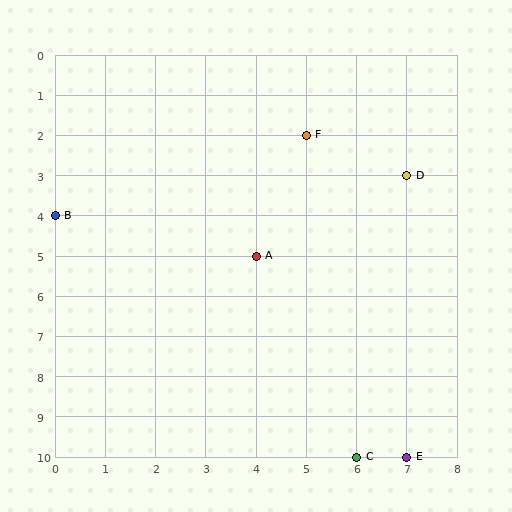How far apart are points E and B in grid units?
Points E and B are 7 columns and 6 rows apart (about 9.2 grid units diagonally).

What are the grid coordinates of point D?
Point D is at grid coordinates (7, 3).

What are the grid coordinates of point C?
Point C is at grid coordinates (6, 10).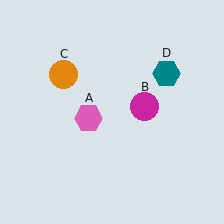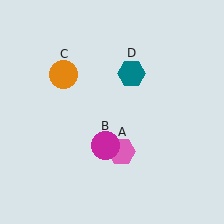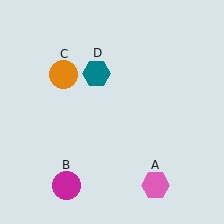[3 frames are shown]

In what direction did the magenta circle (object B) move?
The magenta circle (object B) moved down and to the left.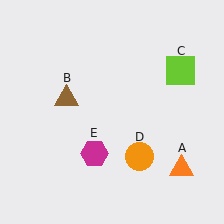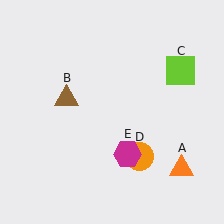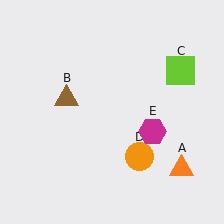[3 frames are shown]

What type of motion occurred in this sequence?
The magenta hexagon (object E) rotated counterclockwise around the center of the scene.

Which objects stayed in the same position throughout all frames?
Orange triangle (object A) and brown triangle (object B) and lime square (object C) and orange circle (object D) remained stationary.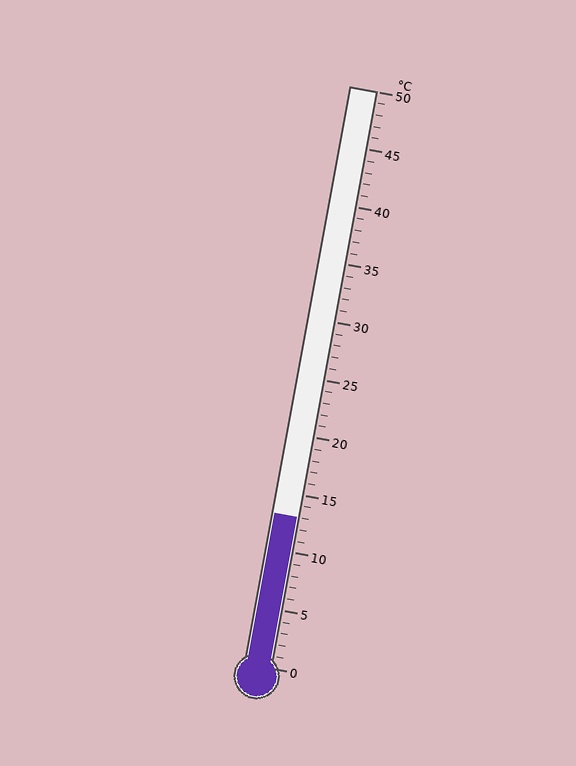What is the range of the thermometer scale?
The thermometer scale ranges from 0°C to 50°C.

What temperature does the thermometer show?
The thermometer shows approximately 13°C.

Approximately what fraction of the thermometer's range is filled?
The thermometer is filled to approximately 25% of its range.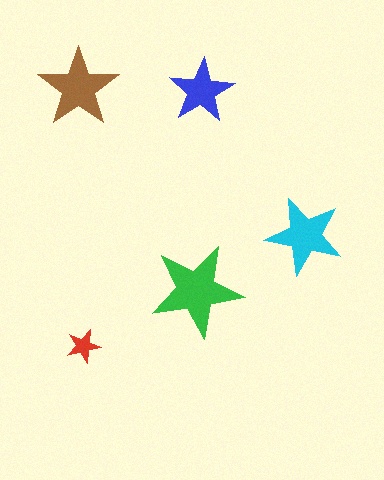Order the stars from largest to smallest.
the green one, the brown one, the cyan one, the blue one, the red one.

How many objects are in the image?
There are 5 objects in the image.